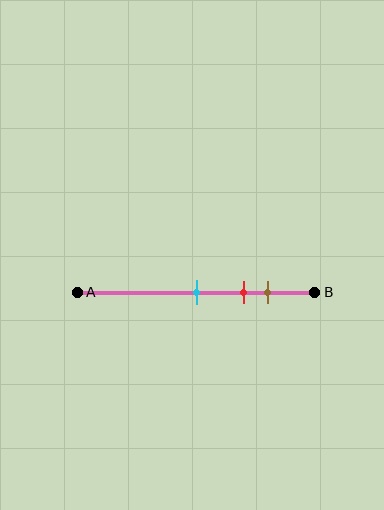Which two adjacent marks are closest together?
The red and brown marks are the closest adjacent pair.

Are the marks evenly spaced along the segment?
Yes, the marks are approximately evenly spaced.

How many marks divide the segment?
There are 3 marks dividing the segment.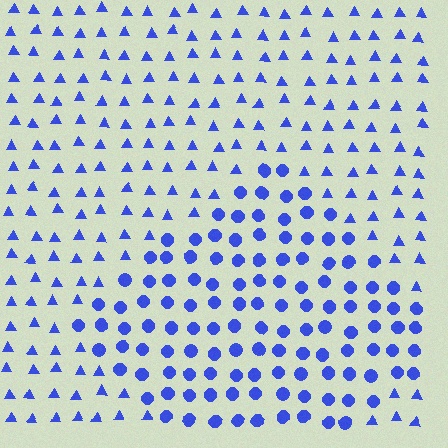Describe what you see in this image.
The image is filled with small blue elements arranged in a uniform grid. A diamond-shaped region contains circles, while the surrounding area contains triangles. The boundary is defined purely by the change in element shape.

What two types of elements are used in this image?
The image uses circles inside the diamond region and triangles outside it.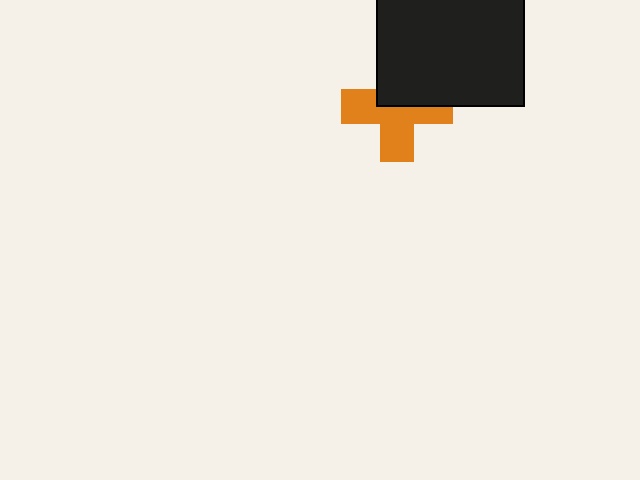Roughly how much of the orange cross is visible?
About half of it is visible (roughly 58%).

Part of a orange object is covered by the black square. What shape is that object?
It is a cross.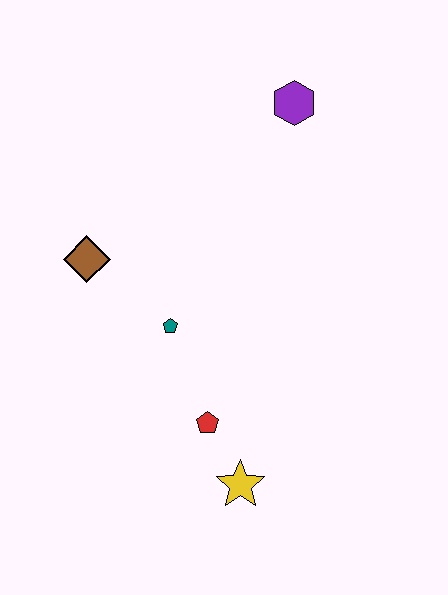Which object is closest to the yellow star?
The red pentagon is closest to the yellow star.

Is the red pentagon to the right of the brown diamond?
Yes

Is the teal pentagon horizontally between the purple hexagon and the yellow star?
No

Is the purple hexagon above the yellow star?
Yes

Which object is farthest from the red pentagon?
The purple hexagon is farthest from the red pentagon.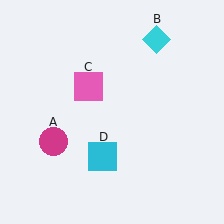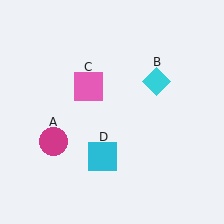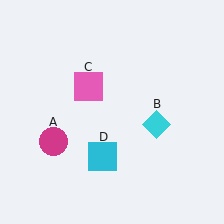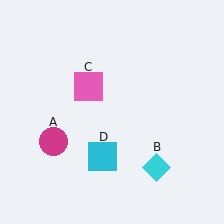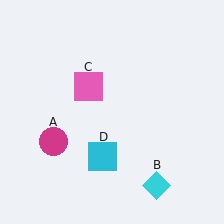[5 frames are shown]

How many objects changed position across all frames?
1 object changed position: cyan diamond (object B).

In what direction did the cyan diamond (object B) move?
The cyan diamond (object B) moved down.